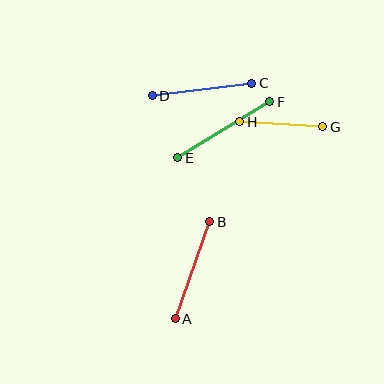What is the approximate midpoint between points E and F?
The midpoint is at approximately (224, 130) pixels.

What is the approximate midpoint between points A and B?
The midpoint is at approximately (193, 270) pixels.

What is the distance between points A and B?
The distance is approximately 103 pixels.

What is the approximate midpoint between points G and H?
The midpoint is at approximately (281, 124) pixels.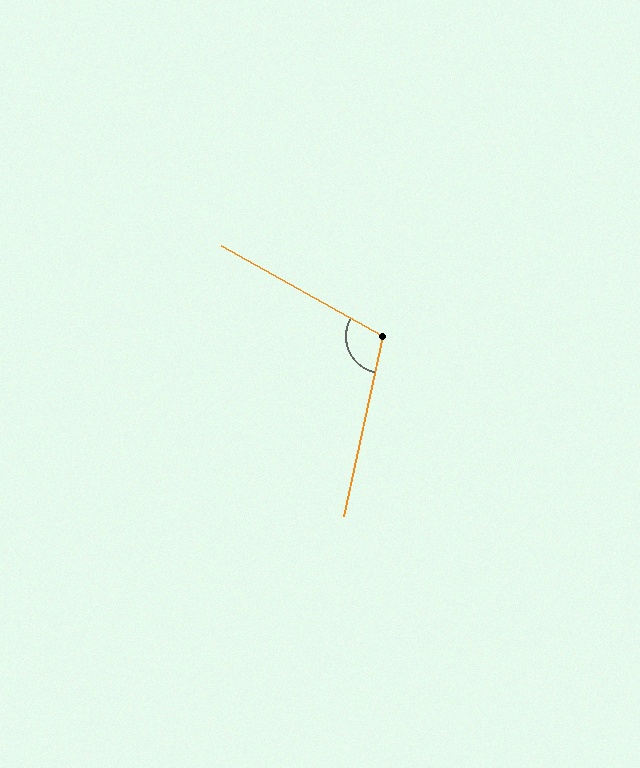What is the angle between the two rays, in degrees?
Approximately 107 degrees.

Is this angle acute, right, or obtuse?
It is obtuse.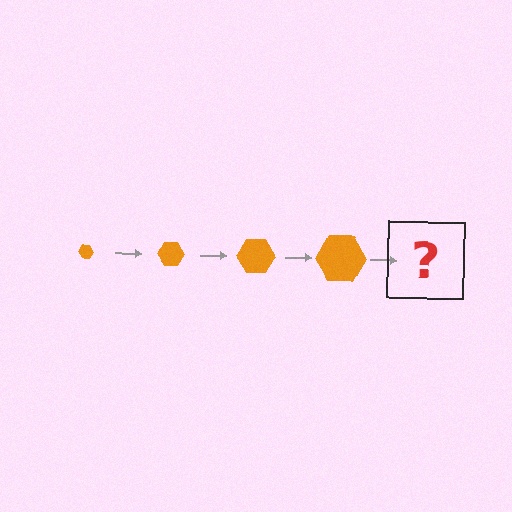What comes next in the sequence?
The next element should be an orange hexagon, larger than the previous one.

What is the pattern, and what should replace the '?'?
The pattern is that the hexagon gets progressively larger each step. The '?' should be an orange hexagon, larger than the previous one.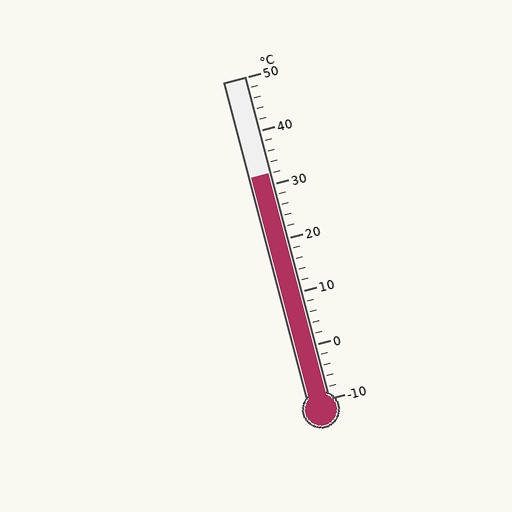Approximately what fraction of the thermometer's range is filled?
The thermometer is filled to approximately 70% of its range.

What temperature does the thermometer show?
The thermometer shows approximately 32°C.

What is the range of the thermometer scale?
The thermometer scale ranges from -10°C to 50°C.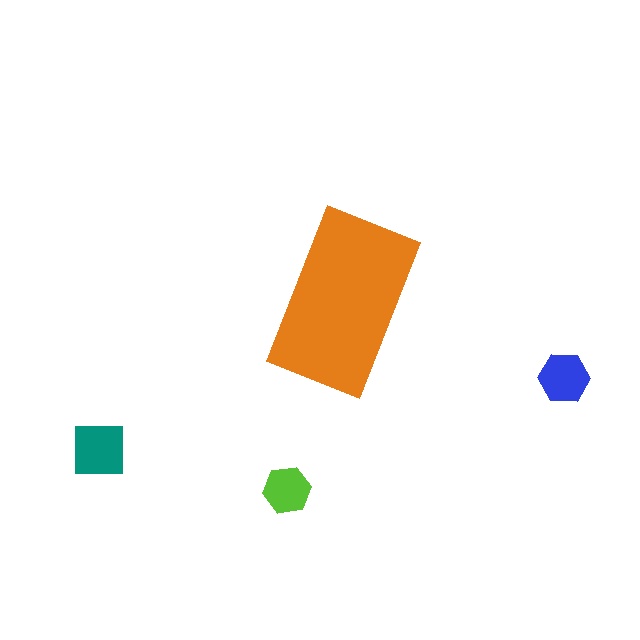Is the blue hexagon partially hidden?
No, the blue hexagon is fully visible.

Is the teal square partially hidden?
No, the teal square is fully visible.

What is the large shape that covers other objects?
An orange rectangle.